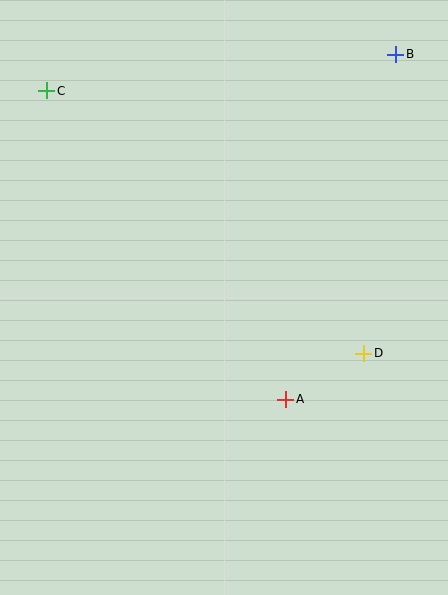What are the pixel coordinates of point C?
Point C is at (47, 91).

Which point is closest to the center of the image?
Point A at (286, 399) is closest to the center.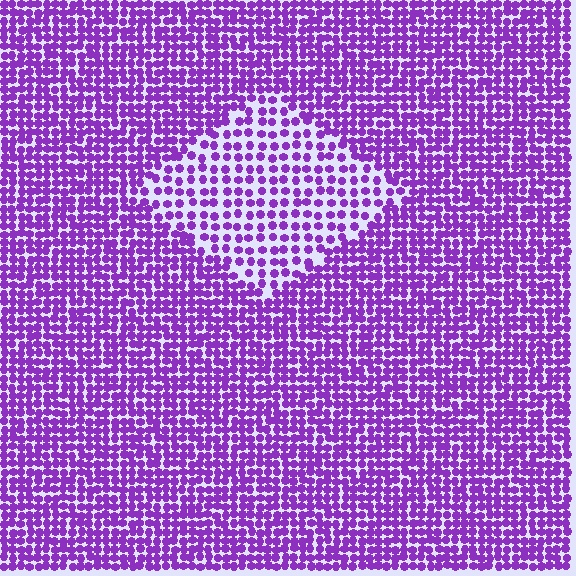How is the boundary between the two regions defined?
The boundary is defined by a change in element density (approximately 1.9x ratio). All elements are the same color, size, and shape.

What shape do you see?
I see a diamond.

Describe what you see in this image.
The image contains small purple elements arranged at two different densities. A diamond-shaped region is visible where the elements are less densely packed than the surrounding area.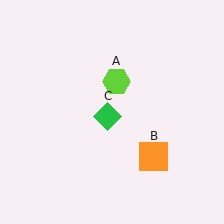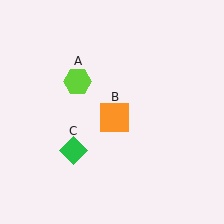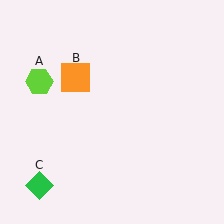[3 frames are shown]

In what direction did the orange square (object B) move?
The orange square (object B) moved up and to the left.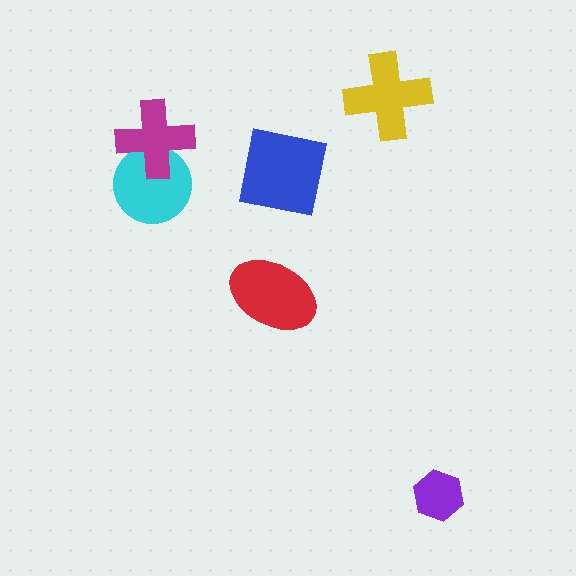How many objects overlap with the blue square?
0 objects overlap with the blue square.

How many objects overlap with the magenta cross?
1 object overlaps with the magenta cross.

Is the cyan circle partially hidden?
Yes, it is partially covered by another shape.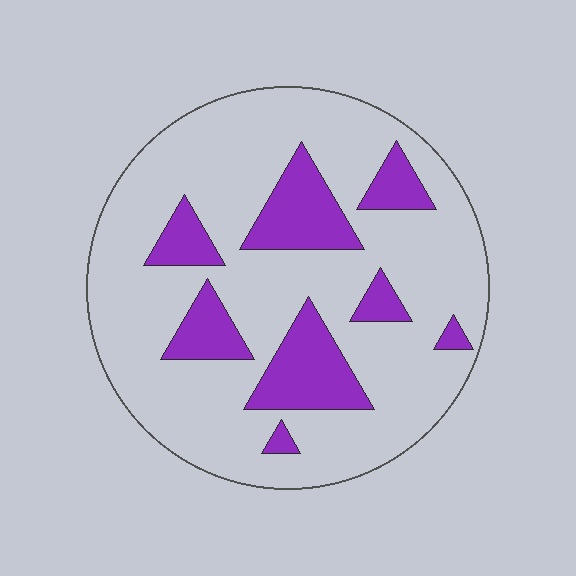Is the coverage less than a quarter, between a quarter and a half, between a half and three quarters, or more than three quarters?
Less than a quarter.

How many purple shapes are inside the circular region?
8.